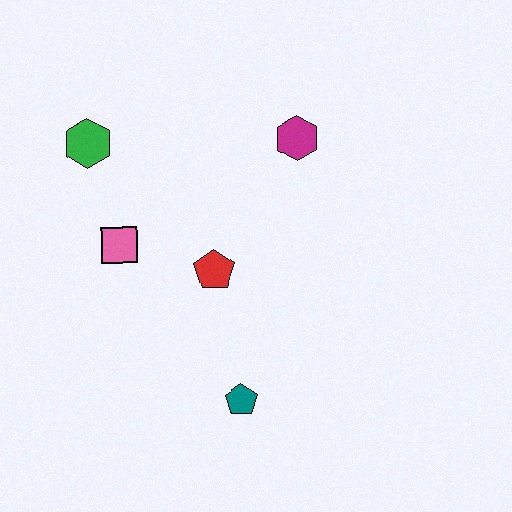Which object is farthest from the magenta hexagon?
The teal pentagon is farthest from the magenta hexagon.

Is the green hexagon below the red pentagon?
No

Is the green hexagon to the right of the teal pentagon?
No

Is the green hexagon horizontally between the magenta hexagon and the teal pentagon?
No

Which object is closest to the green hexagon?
The pink square is closest to the green hexagon.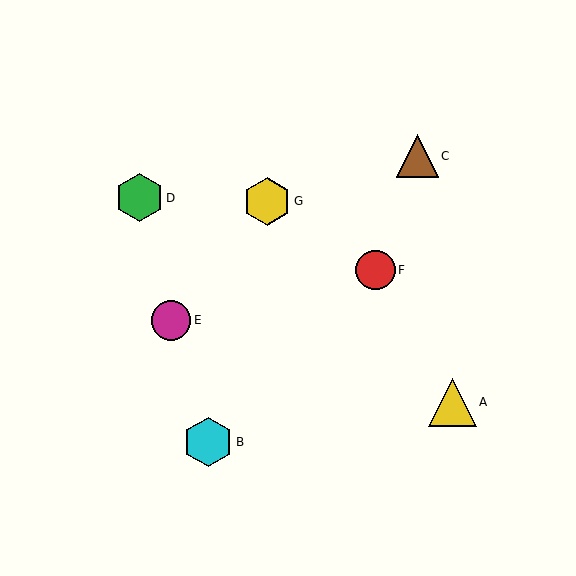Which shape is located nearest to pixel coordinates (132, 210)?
The green hexagon (labeled D) at (139, 198) is nearest to that location.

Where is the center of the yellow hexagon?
The center of the yellow hexagon is at (267, 201).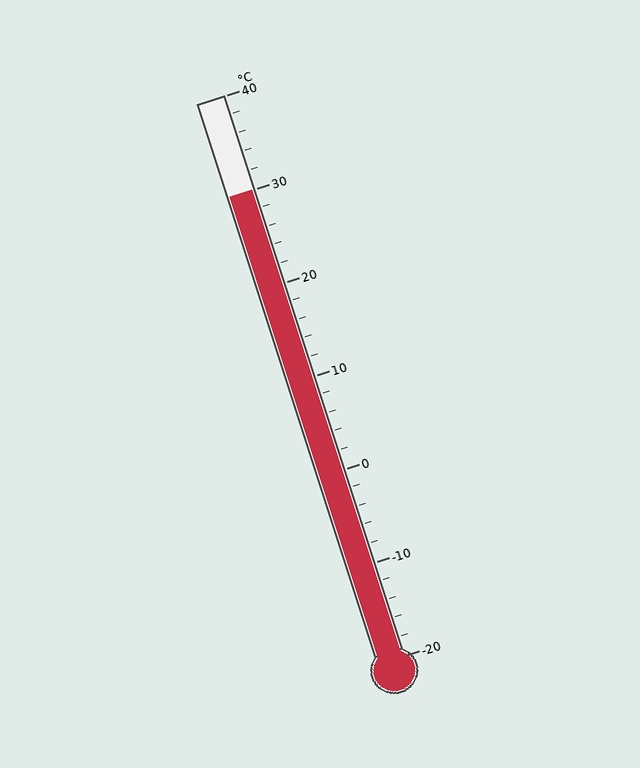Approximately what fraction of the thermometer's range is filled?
The thermometer is filled to approximately 85% of its range.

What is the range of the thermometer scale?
The thermometer scale ranges from -20°C to 40°C.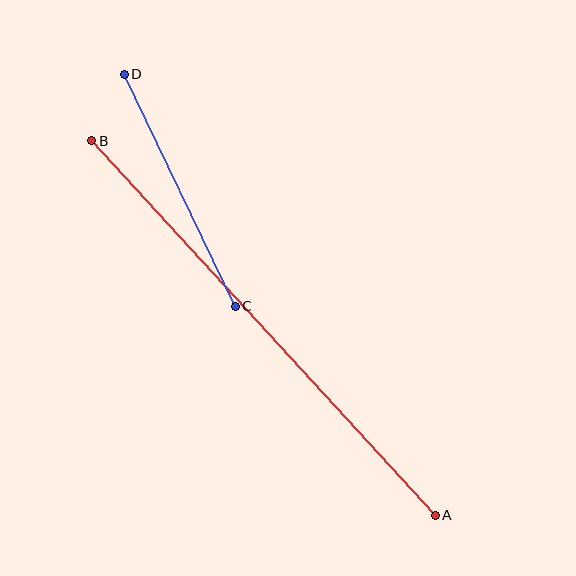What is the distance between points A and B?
The distance is approximately 508 pixels.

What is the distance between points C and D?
The distance is approximately 257 pixels.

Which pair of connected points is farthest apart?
Points A and B are farthest apart.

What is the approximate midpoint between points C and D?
The midpoint is at approximately (180, 190) pixels.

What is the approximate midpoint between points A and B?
The midpoint is at approximately (264, 328) pixels.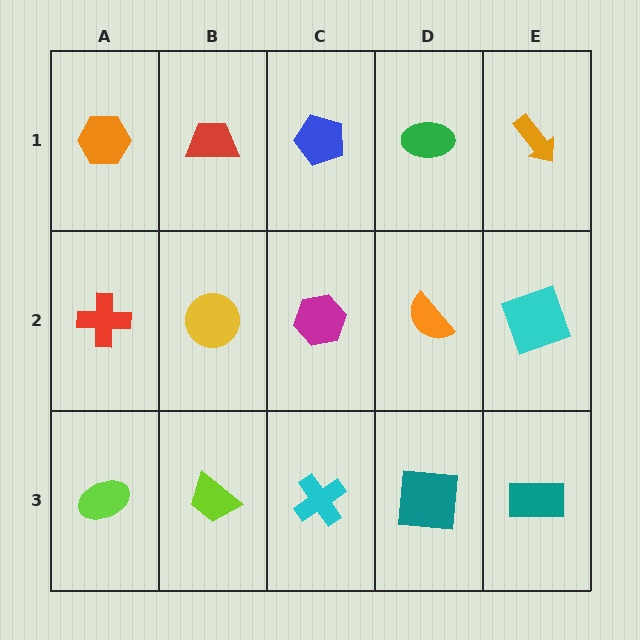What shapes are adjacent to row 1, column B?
A yellow circle (row 2, column B), an orange hexagon (row 1, column A), a blue pentagon (row 1, column C).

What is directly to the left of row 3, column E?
A teal square.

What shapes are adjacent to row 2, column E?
An orange arrow (row 1, column E), a teal rectangle (row 3, column E), an orange semicircle (row 2, column D).